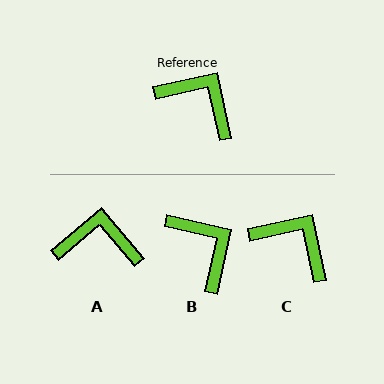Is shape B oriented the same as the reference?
No, it is off by about 25 degrees.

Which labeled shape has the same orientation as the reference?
C.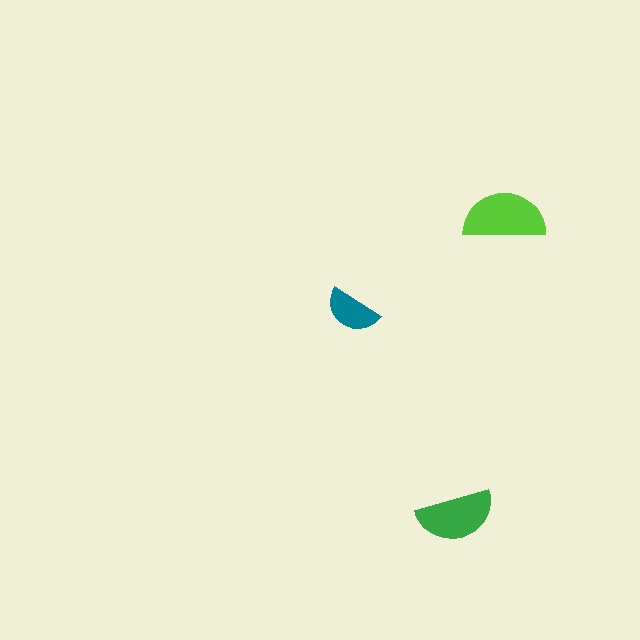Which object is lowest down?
The green semicircle is bottommost.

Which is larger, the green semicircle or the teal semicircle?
The green one.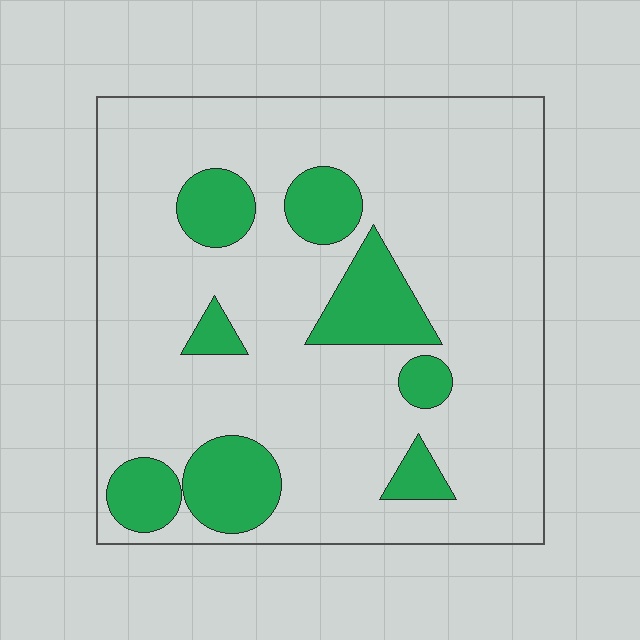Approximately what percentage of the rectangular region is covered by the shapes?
Approximately 20%.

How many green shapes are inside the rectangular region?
8.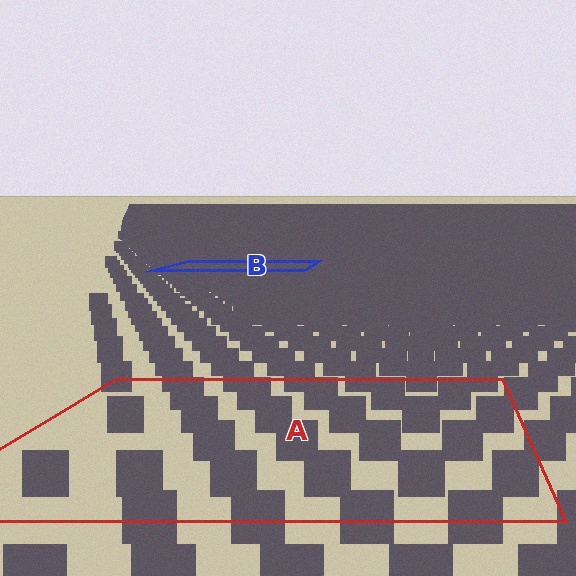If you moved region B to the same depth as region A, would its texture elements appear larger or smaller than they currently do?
They would appear larger. At a closer depth, the same texture elements are projected at a bigger on-screen size.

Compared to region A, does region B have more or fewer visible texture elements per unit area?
Region B has more texture elements per unit area — they are packed more densely because it is farther away.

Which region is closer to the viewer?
Region A is closer. The texture elements there are larger and more spread out.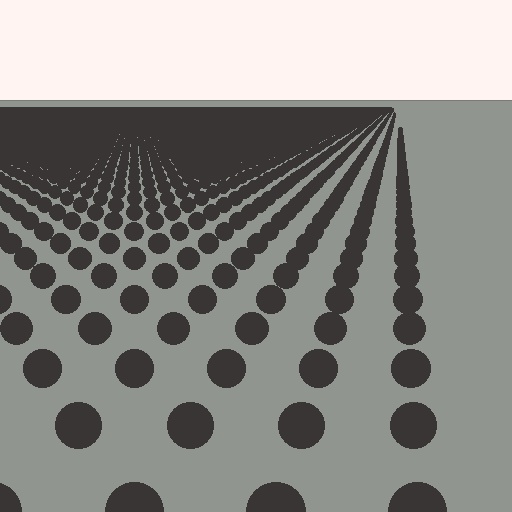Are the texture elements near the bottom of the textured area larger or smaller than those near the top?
Larger. Near the bottom, elements are closer to the viewer and appear at a bigger on-screen size.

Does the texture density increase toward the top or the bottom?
Density increases toward the top.